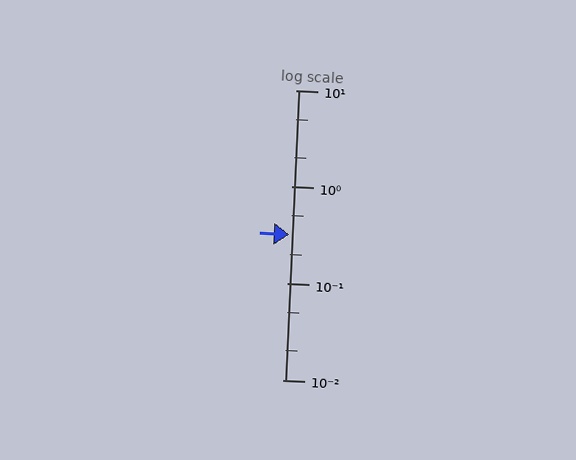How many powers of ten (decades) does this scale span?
The scale spans 3 decades, from 0.01 to 10.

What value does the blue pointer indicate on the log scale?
The pointer indicates approximately 0.32.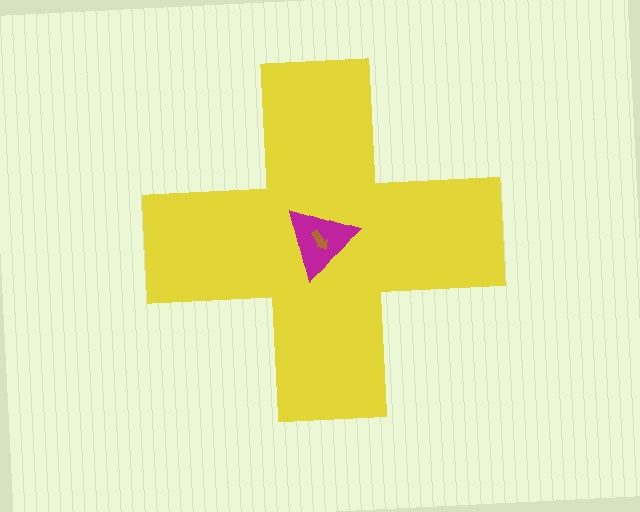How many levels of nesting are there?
3.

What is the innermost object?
The brown arrow.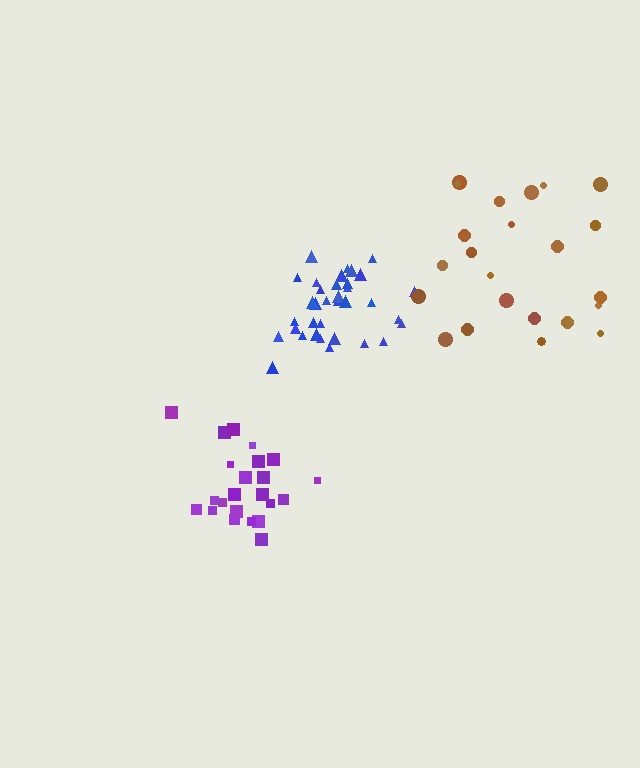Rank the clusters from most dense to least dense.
blue, purple, brown.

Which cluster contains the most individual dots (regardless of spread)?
Blue (35).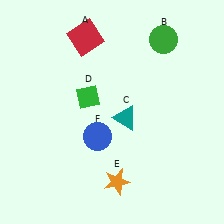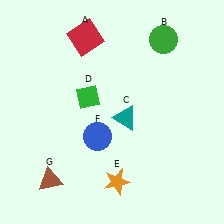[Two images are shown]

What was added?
A brown triangle (G) was added in Image 2.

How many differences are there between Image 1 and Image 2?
There is 1 difference between the two images.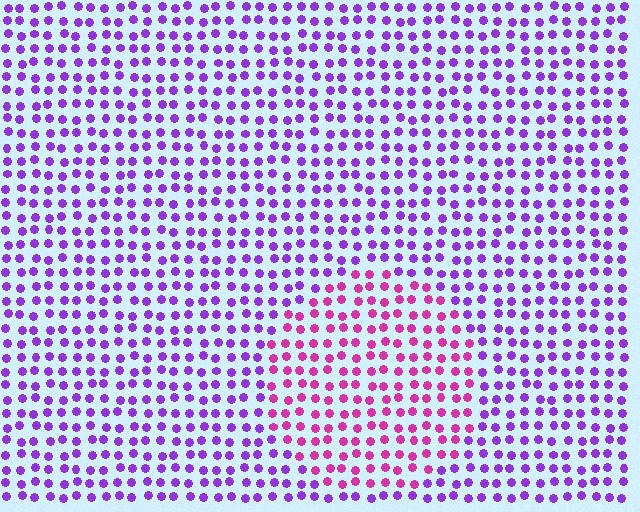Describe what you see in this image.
The image is filled with small purple elements in a uniform arrangement. A circle-shaped region is visible where the elements are tinted to a slightly different hue, forming a subtle color boundary.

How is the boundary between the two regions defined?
The boundary is defined purely by a slight shift in hue (about 43 degrees). Spacing, size, and orientation are identical on both sides.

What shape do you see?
I see a circle.